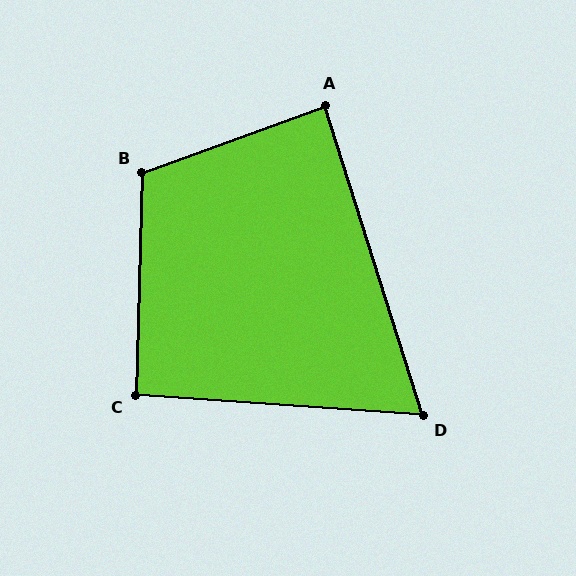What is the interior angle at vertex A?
Approximately 87 degrees (approximately right).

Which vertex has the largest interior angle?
B, at approximately 112 degrees.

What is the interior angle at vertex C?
Approximately 93 degrees (approximately right).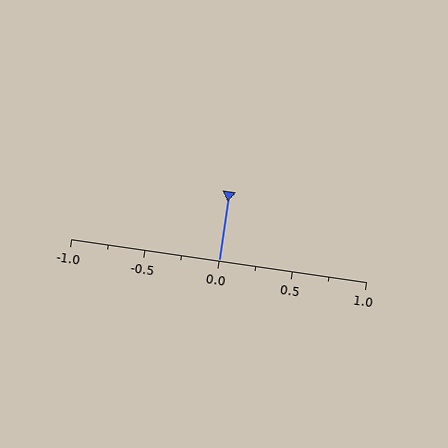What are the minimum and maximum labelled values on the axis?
The axis runs from -1.0 to 1.0.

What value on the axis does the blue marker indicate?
The marker indicates approximately 0.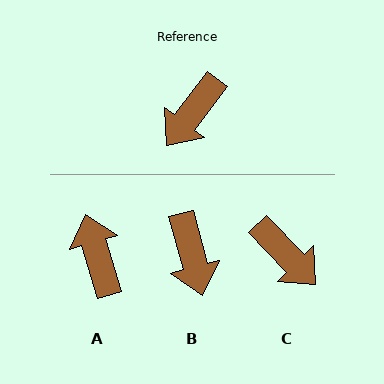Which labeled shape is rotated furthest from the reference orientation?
A, about 126 degrees away.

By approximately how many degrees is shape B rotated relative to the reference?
Approximately 53 degrees counter-clockwise.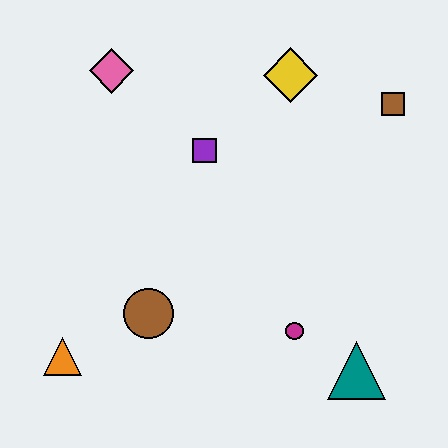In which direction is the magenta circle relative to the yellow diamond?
The magenta circle is below the yellow diamond.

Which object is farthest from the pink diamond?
The teal triangle is farthest from the pink diamond.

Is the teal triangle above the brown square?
No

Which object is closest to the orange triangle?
The brown circle is closest to the orange triangle.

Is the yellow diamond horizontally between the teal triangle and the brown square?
No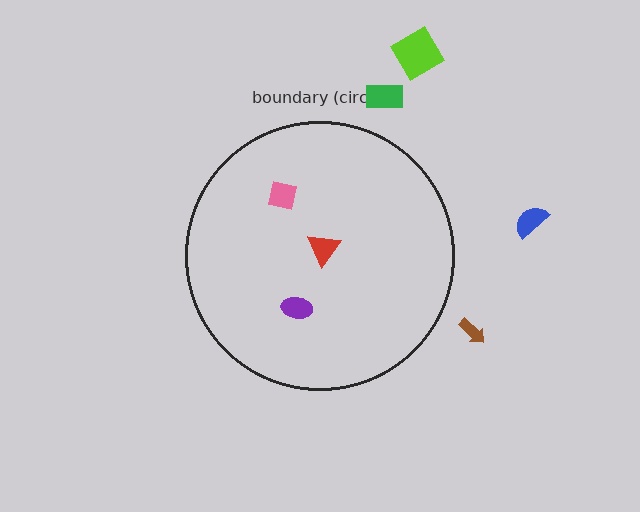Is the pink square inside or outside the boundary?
Inside.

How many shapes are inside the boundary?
3 inside, 4 outside.